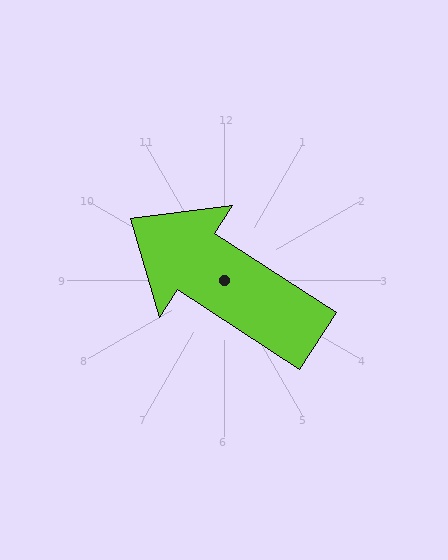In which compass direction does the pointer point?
Northwest.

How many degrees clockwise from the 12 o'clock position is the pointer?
Approximately 303 degrees.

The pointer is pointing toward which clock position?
Roughly 10 o'clock.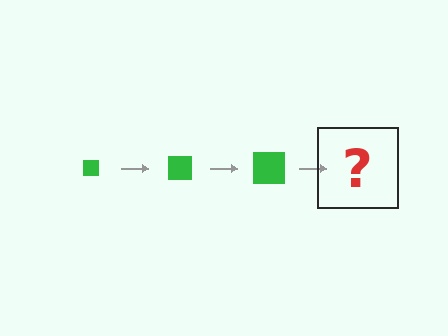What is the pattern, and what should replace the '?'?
The pattern is that the square gets progressively larger each step. The '?' should be a green square, larger than the previous one.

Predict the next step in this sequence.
The next step is a green square, larger than the previous one.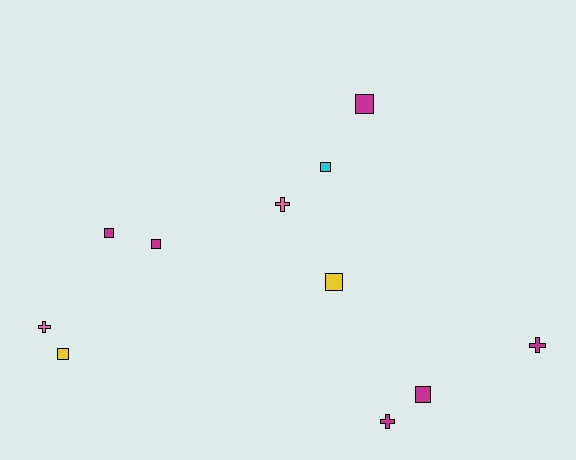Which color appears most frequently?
Magenta, with 6 objects.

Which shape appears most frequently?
Square, with 7 objects.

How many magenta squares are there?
There are 4 magenta squares.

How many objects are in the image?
There are 11 objects.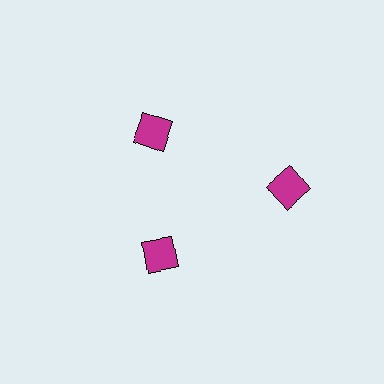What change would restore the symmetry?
The symmetry would be restored by moving it inward, back onto the ring so that all 3 diamonds sit at equal angles and equal distance from the center.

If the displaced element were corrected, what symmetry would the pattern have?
It would have 3-fold rotational symmetry — the pattern would map onto itself every 120 degrees.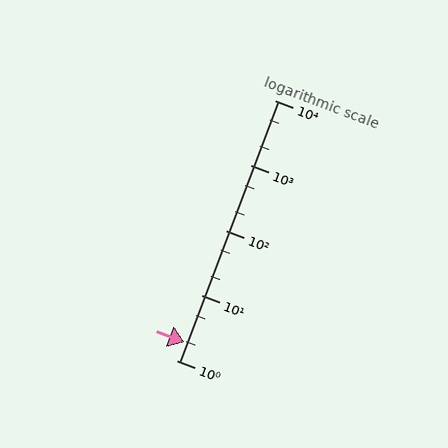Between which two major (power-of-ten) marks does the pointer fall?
The pointer is between 1 and 10.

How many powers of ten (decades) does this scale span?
The scale spans 4 decades, from 1 to 10000.